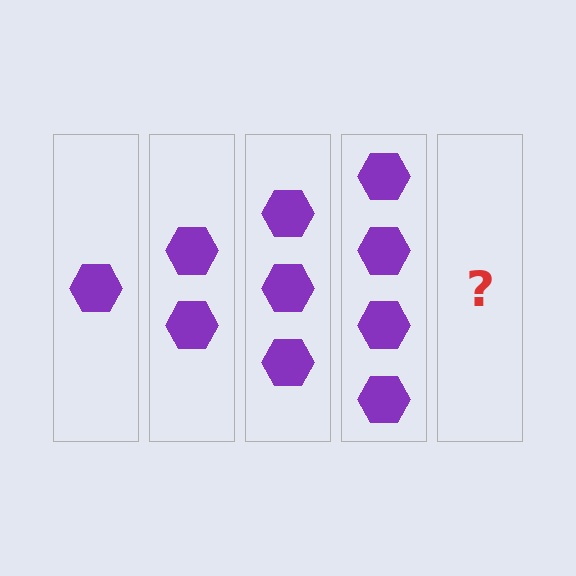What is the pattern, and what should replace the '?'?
The pattern is that each step adds one more hexagon. The '?' should be 5 hexagons.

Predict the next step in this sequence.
The next step is 5 hexagons.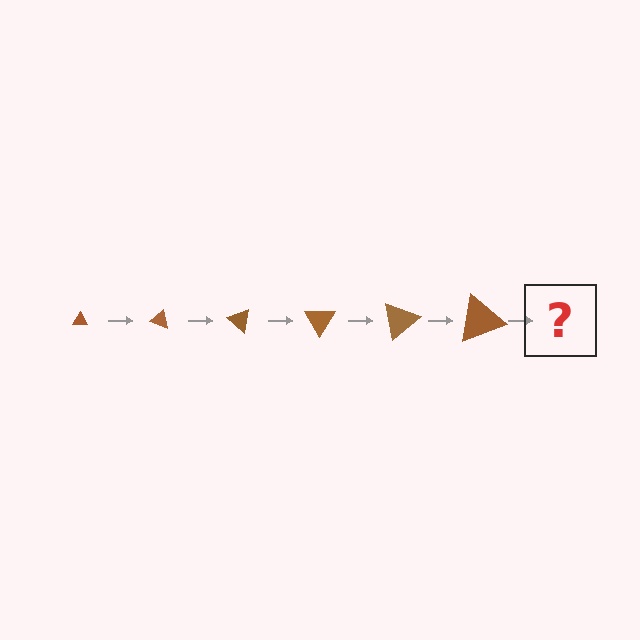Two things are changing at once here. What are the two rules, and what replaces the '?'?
The two rules are that the triangle grows larger each step and it rotates 20 degrees each step. The '?' should be a triangle, larger than the previous one and rotated 120 degrees from the start.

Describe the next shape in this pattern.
It should be a triangle, larger than the previous one and rotated 120 degrees from the start.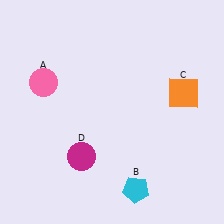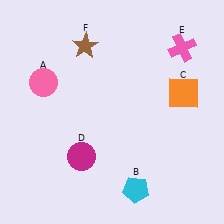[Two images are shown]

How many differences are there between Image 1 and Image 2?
There are 2 differences between the two images.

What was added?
A pink cross (E), a brown star (F) were added in Image 2.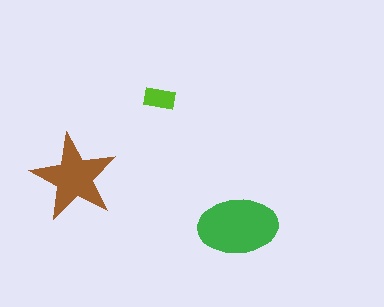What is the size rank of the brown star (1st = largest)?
2nd.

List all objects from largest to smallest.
The green ellipse, the brown star, the lime rectangle.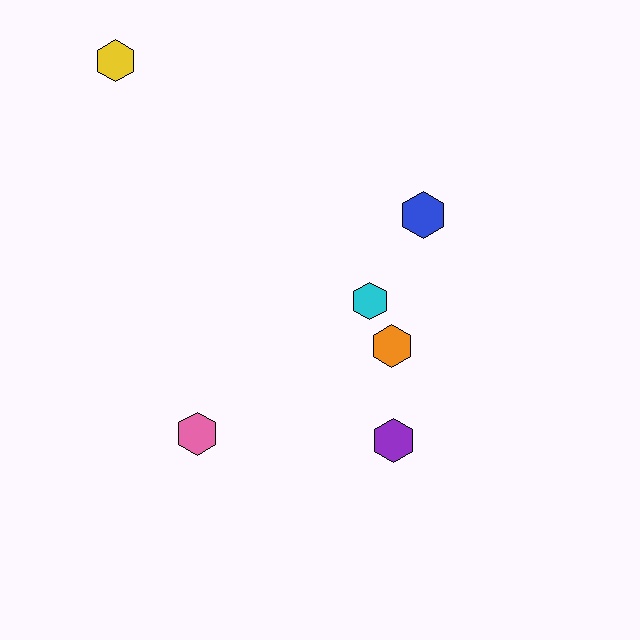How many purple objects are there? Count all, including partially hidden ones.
There is 1 purple object.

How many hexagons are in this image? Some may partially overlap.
There are 6 hexagons.